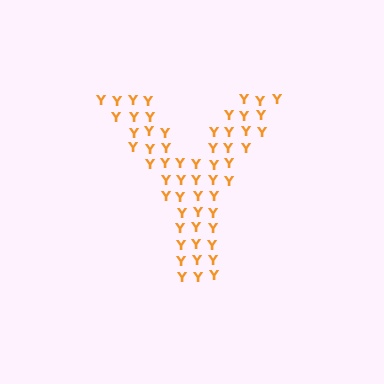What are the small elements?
The small elements are letter Y's.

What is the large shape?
The large shape is the letter Y.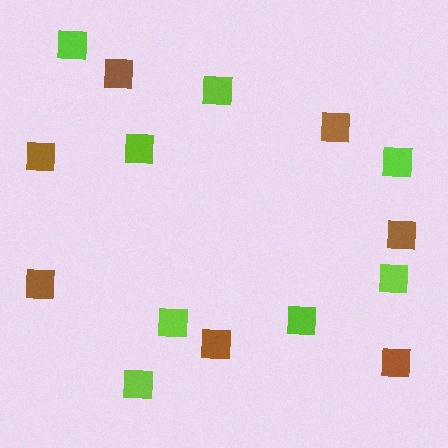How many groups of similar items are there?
There are 2 groups: one group of lime squares (8) and one group of brown squares (7).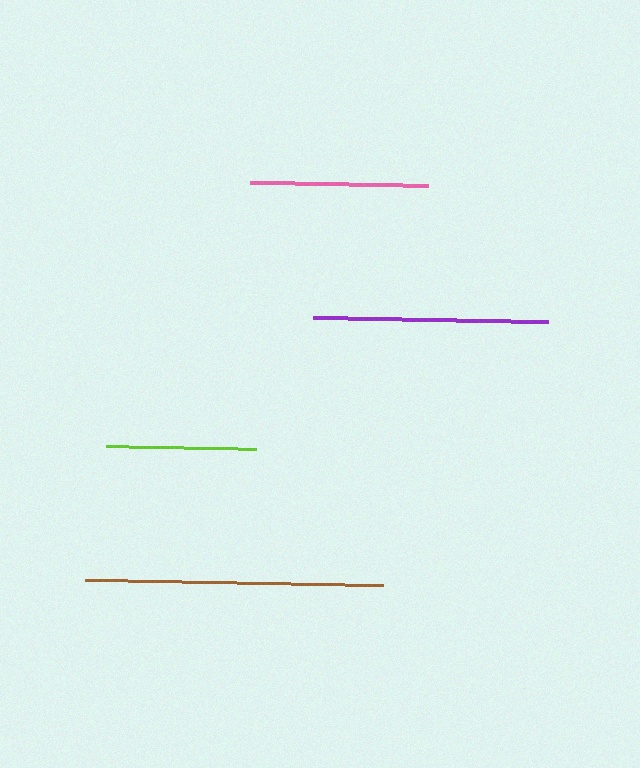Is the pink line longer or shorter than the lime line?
The pink line is longer than the lime line.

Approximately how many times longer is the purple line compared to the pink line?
The purple line is approximately 1.3 times the length of the pink line.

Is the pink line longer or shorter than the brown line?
The brown line is longer than the pink line.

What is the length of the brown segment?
The brown segment is approximately 298 pixels long.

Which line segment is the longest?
The brown line is the longest at approximately 298 pixels.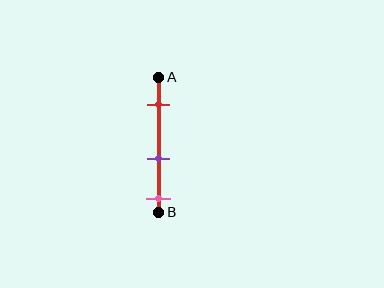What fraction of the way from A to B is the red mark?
The red mark is approximately 20% (0.2) of the way from A to B.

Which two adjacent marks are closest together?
The purple and pink marks are the closest adjacent pair.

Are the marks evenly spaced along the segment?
Yes, the marks are approximately evenly spaced.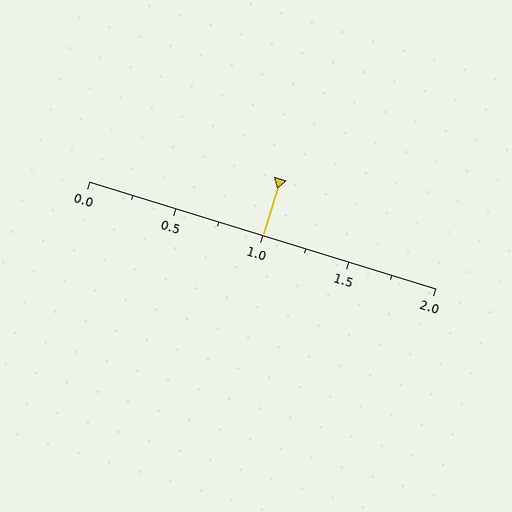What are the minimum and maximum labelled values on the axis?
The axis runs from 0.0 to 2.0.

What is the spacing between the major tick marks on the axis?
The major ticks are spaced 0.5 apart.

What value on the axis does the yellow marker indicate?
The marker indicates approximately 1.